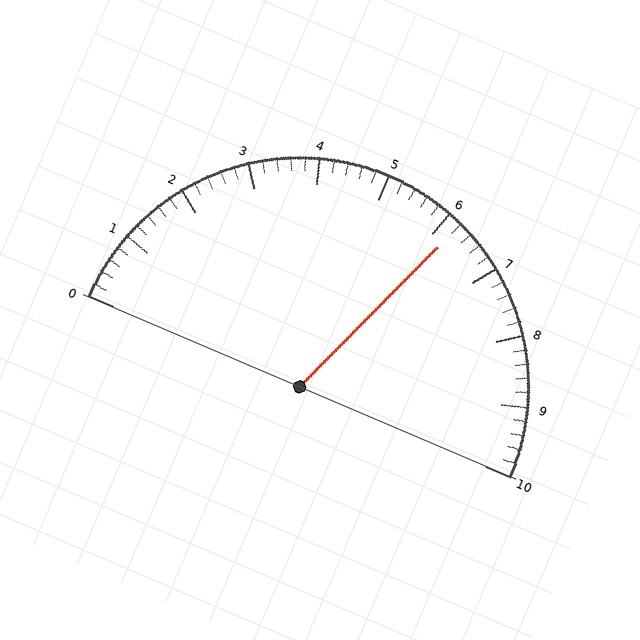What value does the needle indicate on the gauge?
The needle indicates approximately 6.2.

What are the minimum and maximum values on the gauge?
The gauge ranges from 0 to 10.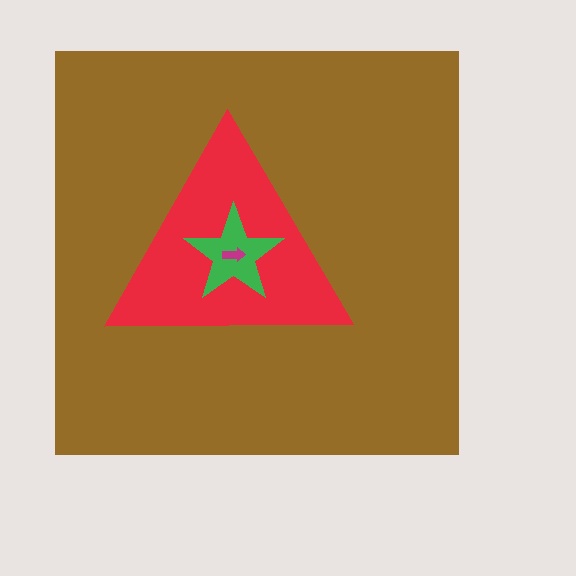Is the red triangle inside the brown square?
Yes.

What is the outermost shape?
The brown square.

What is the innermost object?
The magenta arrow.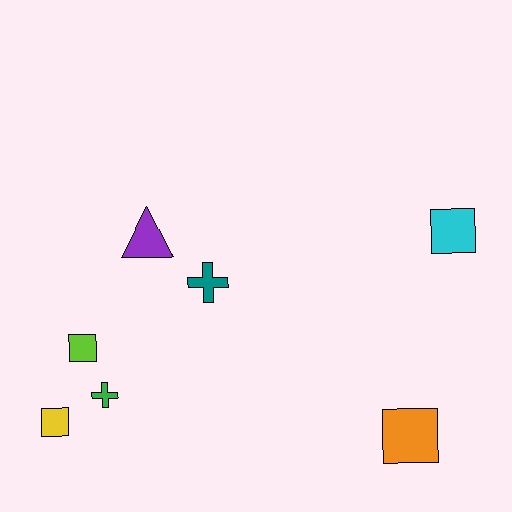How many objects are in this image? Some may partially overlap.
There are 7 objects.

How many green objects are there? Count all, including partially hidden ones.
There is 1 green object.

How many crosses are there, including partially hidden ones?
There are 2 crosses.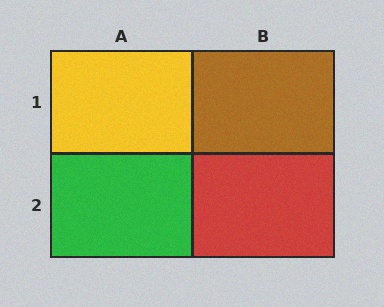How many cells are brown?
1 cell is brown.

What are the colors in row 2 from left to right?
Green, red.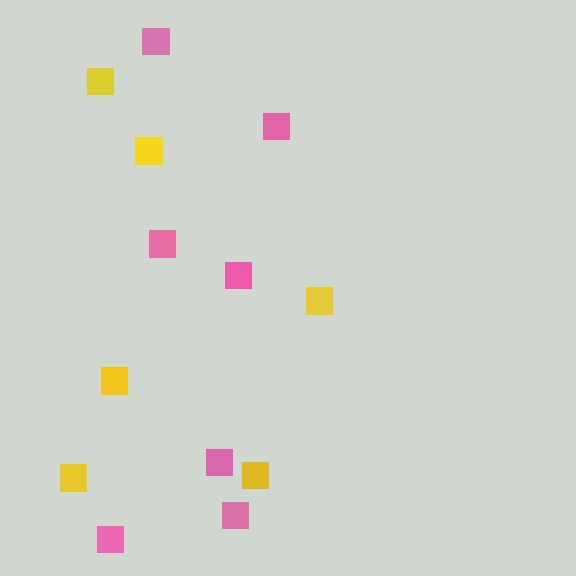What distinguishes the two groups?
There are 2 groups: one group of pink squares (7) and one group of yellow squares (6).